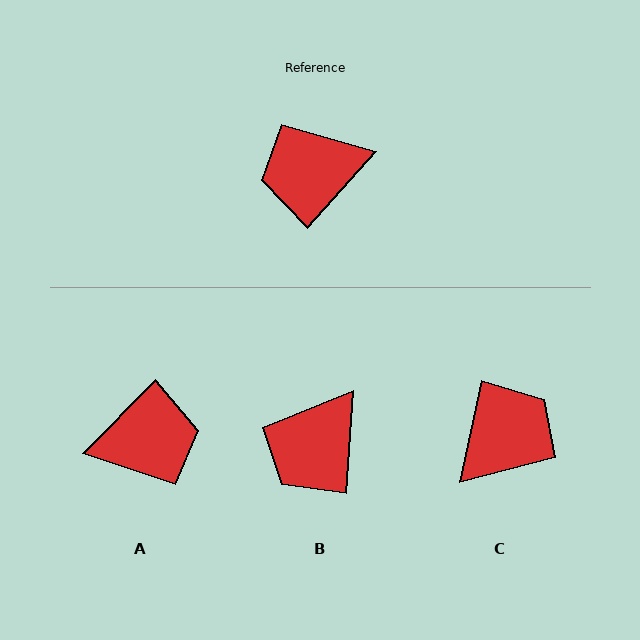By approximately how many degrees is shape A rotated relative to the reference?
Approximately 177 degrees counter-clockwise.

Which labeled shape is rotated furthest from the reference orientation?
A, about 177 degrees away.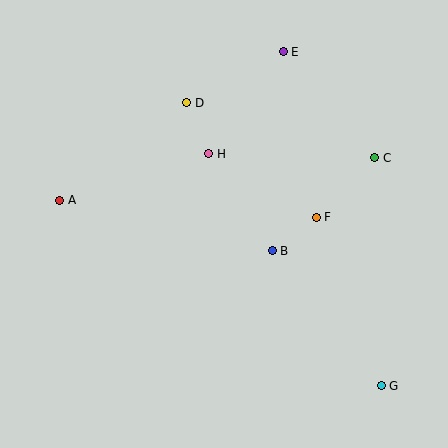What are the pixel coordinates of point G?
Point G is at (381, 386).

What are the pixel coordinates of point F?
Point F is at (316, 217).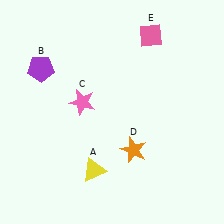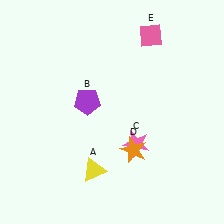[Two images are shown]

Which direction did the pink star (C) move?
The pink star (C) moved right.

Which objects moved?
The objects that moved are: the purple pentagon (B), the pink star (C).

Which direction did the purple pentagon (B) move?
The purple pentagon (B) moved right.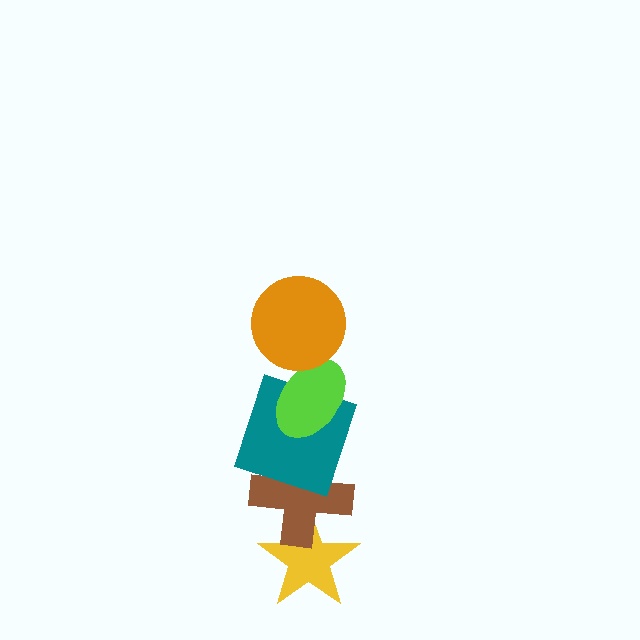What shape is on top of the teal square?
The lime ellipse is on top of the teal square.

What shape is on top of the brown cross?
The teal square is on top of the brown cross.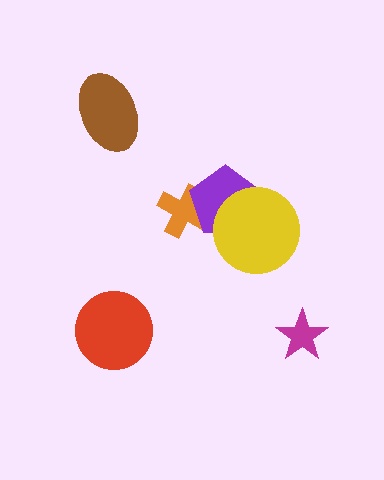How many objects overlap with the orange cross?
1 object overlaps with the orange cross.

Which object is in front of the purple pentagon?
The yellow circle is in front of the purple pentagon.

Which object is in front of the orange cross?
The purple pentagon is in front of the orange cross.